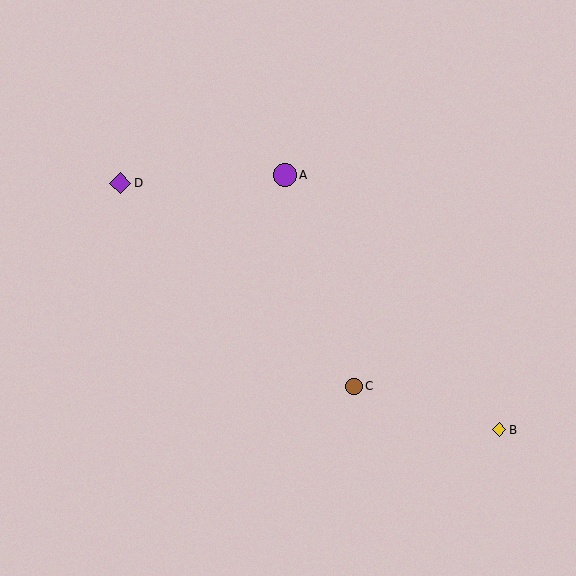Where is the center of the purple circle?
The center of the purple circle is at (285, 175).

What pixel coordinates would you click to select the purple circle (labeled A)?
Click at (285, 175) to select the purple circle A.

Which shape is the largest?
The purple circle (labeled A) is the largest.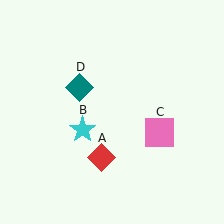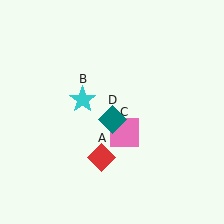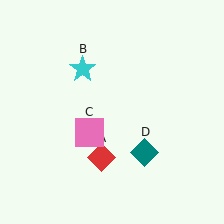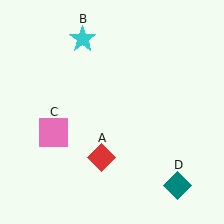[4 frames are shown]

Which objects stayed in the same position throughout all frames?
Red diamond (object A) remained stationary.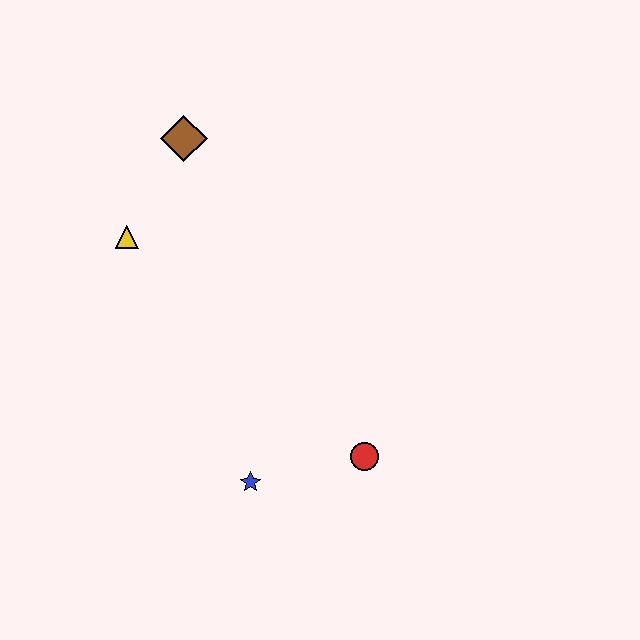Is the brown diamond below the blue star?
No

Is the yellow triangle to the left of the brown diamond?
Yes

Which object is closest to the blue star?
The red circle is closest to the blue star.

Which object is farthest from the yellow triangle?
The red circle is farthest from the yellow triangle.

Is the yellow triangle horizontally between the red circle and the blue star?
No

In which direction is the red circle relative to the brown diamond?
The red circle is below the brown diamond.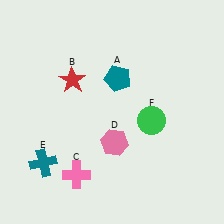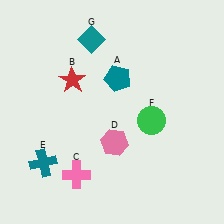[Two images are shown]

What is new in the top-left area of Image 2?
A teal diamond (G) was added in the top-left area of Image 2.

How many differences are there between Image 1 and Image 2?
There is 1 difference between the two images.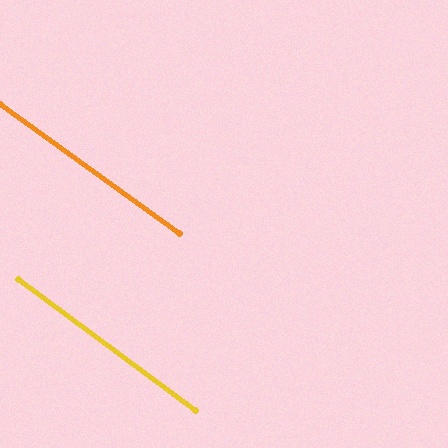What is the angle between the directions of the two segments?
Approximately 1 degree.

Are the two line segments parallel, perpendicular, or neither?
Parallel — their directions differ by only 0.7°.